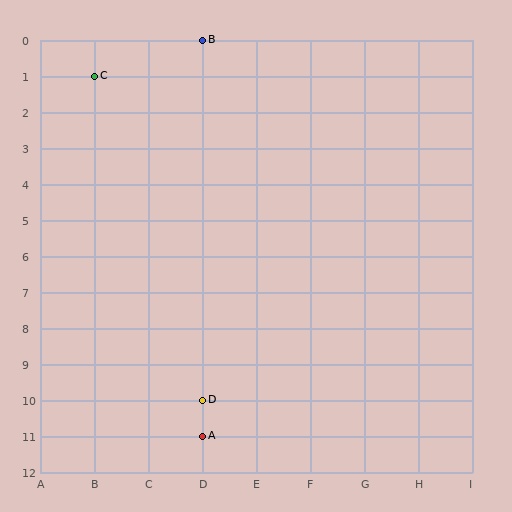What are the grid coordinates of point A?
Point A is at grid coordinates (D, 11).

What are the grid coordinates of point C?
Point C is at grid coordinates (B, 1).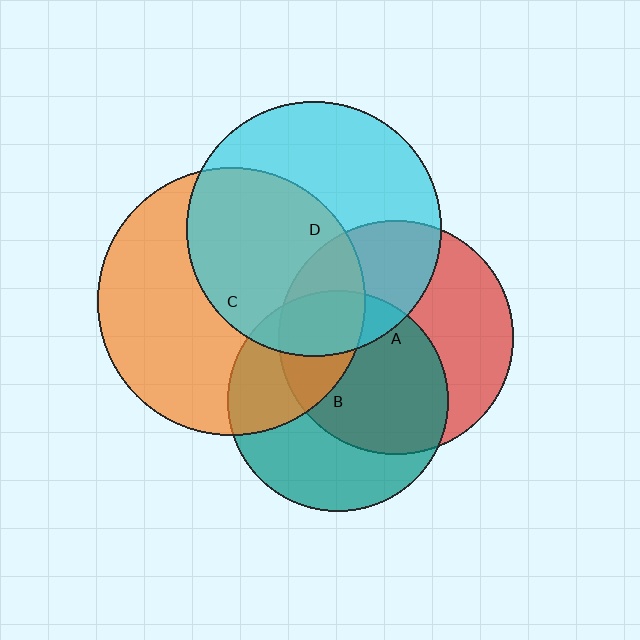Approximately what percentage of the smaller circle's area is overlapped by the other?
Approximately 35%.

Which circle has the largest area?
Circle C (orange).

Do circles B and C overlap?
Yes.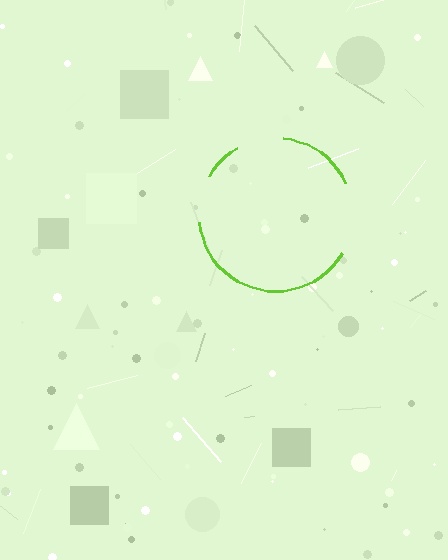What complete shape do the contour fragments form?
The contour fragments form a circle.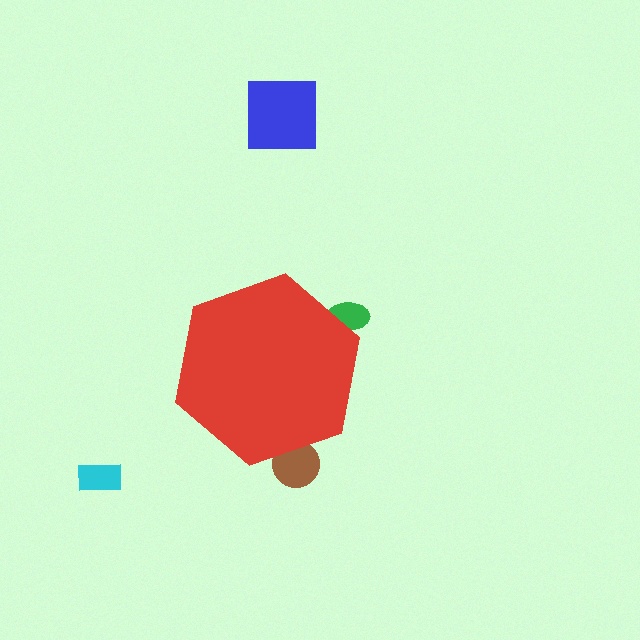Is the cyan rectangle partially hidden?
No, the cyan rectangle is fully visible.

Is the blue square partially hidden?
No, the blue square is fully visible.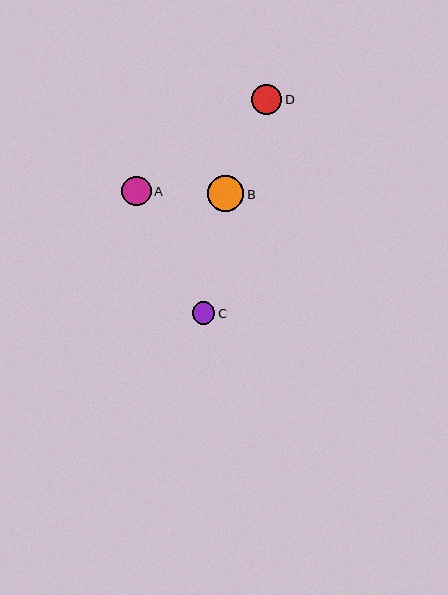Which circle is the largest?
Circle B is the largest with a size of approximately 36 pixels.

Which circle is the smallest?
Circle C is the smallest with a size of approximately 23 pixels.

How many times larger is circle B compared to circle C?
Circle B is approximately 1.6 times the size of circle C.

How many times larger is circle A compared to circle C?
Circle A is approximately 1.3 times the size of circle C.